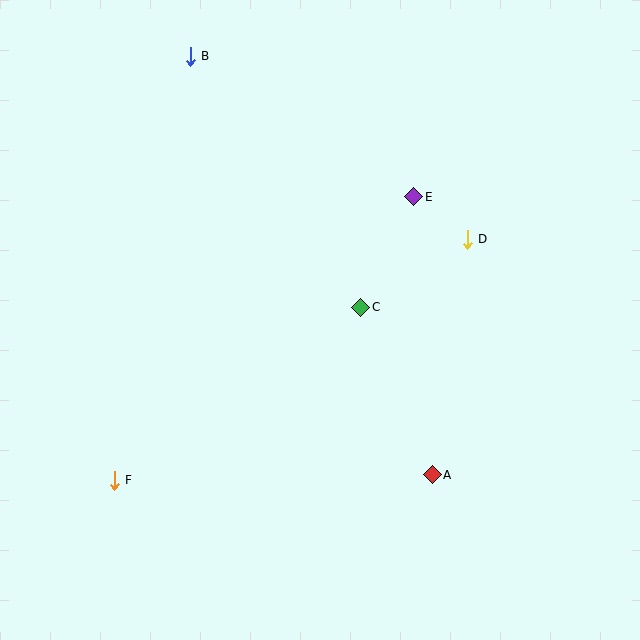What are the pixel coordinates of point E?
Point E is at (414, 197).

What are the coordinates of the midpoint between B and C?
The midpoint between B and C is at (276, 182).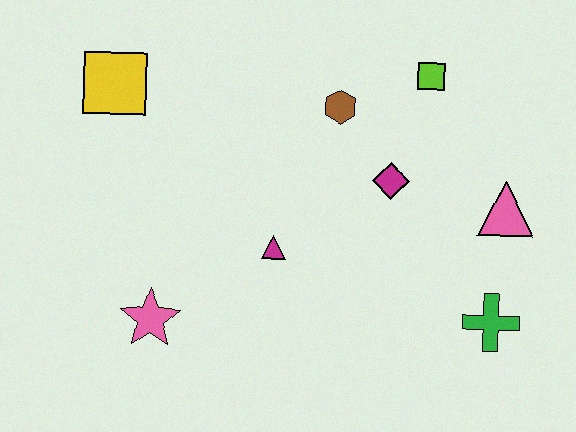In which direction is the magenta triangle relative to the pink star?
The magenta triangle is to the right of the pink star.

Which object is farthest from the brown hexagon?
The pink star is farthest from the brown hexagon.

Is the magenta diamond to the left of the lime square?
Yes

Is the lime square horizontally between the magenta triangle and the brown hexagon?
No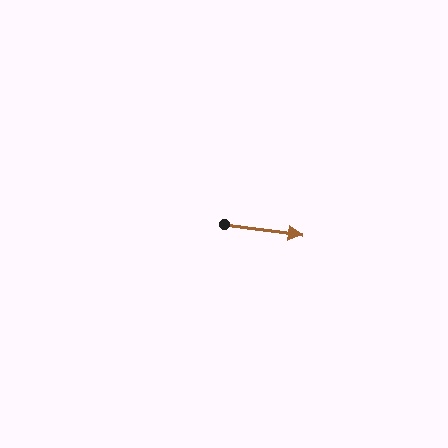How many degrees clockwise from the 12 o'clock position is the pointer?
Approximately 98 degrees.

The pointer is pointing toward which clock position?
Roughly 3 o'clock.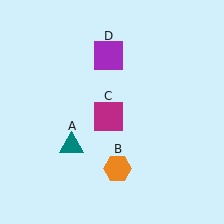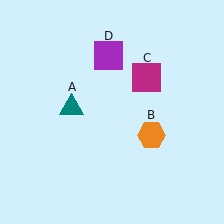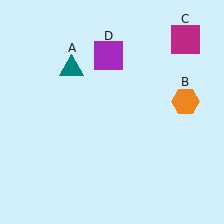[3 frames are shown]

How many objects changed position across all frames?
3 objects changed position: teal triangle (object A), orange hexagon (object B), magenta square (object C).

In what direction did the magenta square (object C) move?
The magenta square (object C) moved up and to the right.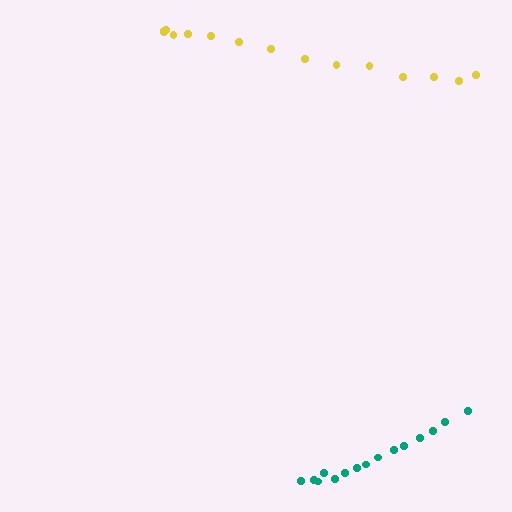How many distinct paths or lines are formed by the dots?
There are 2 distinct paths.